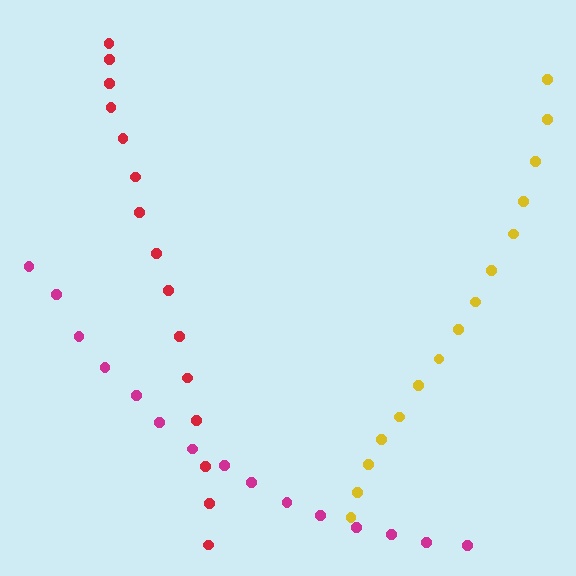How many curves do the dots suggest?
There are 3 distinct paths.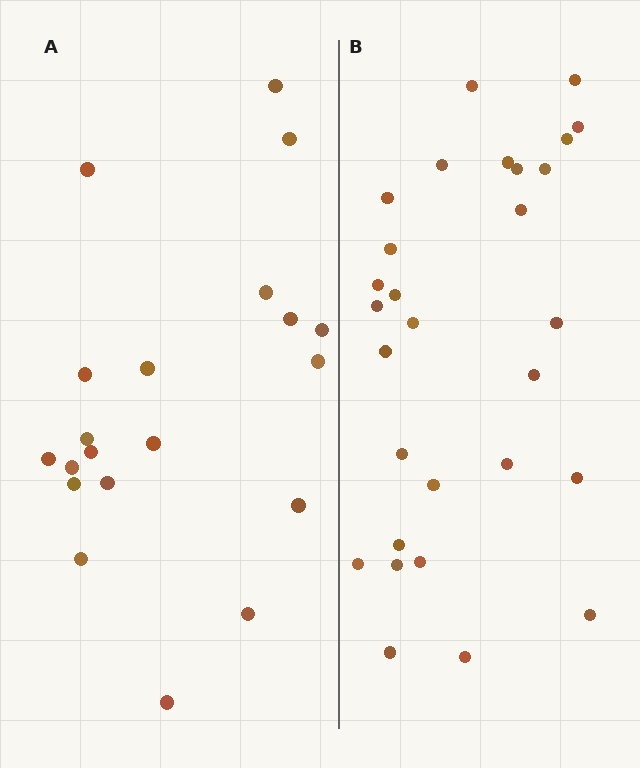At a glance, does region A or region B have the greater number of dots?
Region B (the right region) has more dots.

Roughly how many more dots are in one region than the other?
Region B has roughly 8 or so more dots than region A.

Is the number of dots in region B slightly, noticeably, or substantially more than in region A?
Region B has substantially more. The ratio is roughly 1.4 to 1.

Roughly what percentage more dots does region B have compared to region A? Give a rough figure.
About 45% more.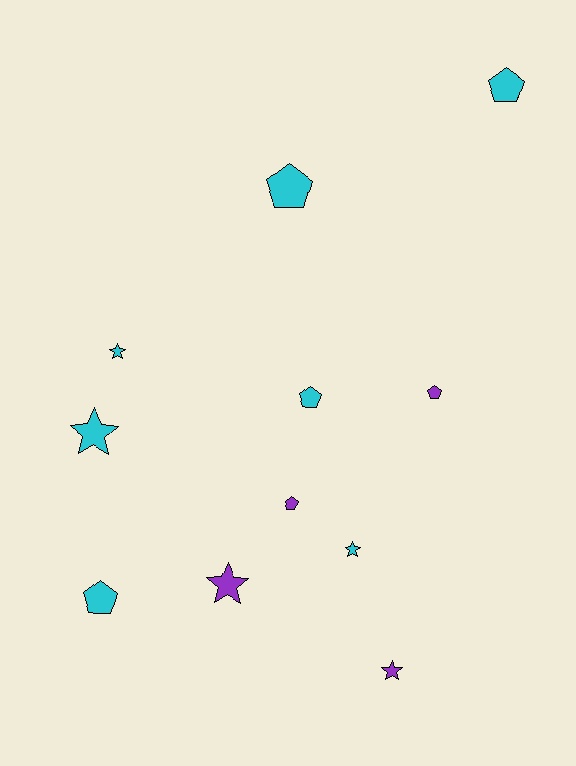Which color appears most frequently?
Cyan, with 7 objects.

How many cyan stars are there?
There are 3 cyan stars.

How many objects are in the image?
There are 11 objects.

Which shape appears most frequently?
Pentagon, with 6 objects.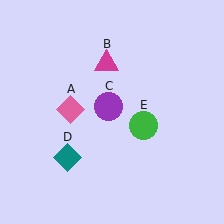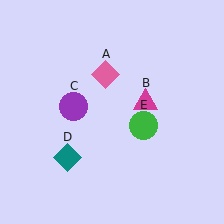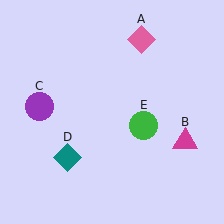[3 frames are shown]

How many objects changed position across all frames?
3 objects changed position: pink diamond (object A), magenta triangle (object B), purple circle (object C).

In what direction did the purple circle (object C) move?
The purple circle (object C) moved left.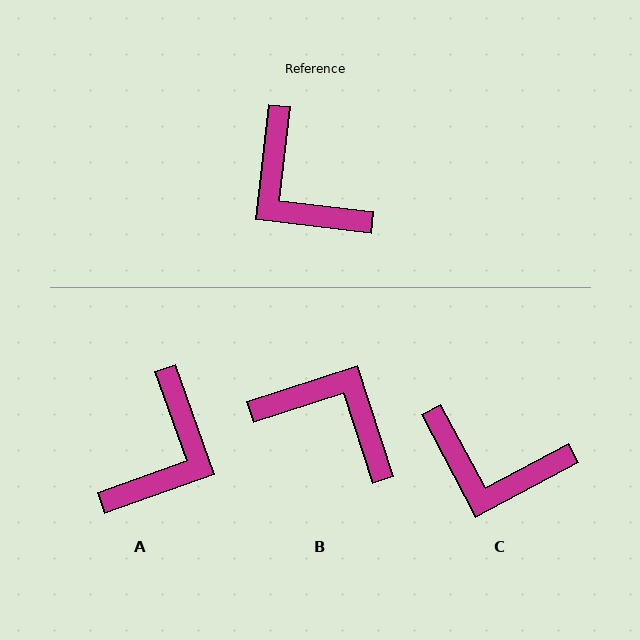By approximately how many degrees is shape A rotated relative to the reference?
Approximately 116 degrees counter-clockwise.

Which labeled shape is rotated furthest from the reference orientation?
B, about 155 degrees away.